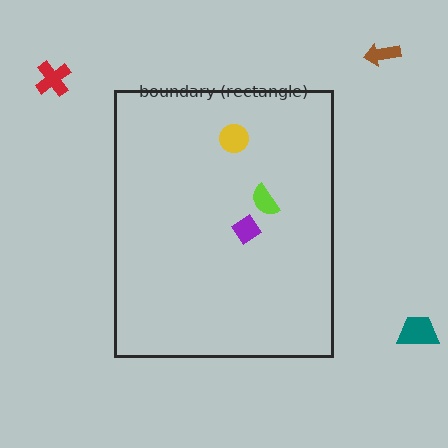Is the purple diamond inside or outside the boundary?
Inside.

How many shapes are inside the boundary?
3 inside, 3 outside.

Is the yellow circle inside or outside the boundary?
Inside.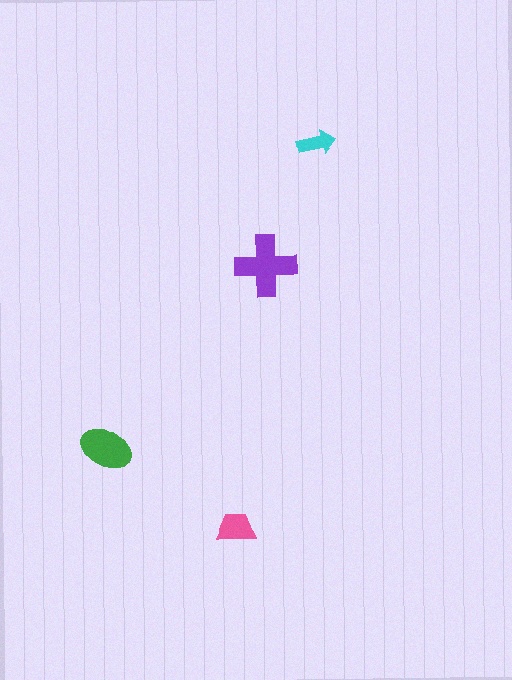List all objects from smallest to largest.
The cyan arrow, the pink trapezoid, the green ellipse, the purple cross.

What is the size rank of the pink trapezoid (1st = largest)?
3rd.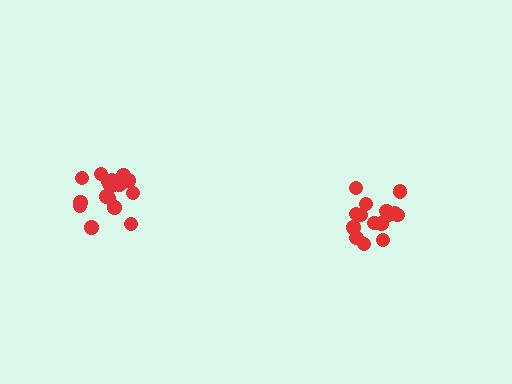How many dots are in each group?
Group 1: 15 dots, Group 2: 17 dots (32 total).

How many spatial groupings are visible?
There are 2 spatial groupings.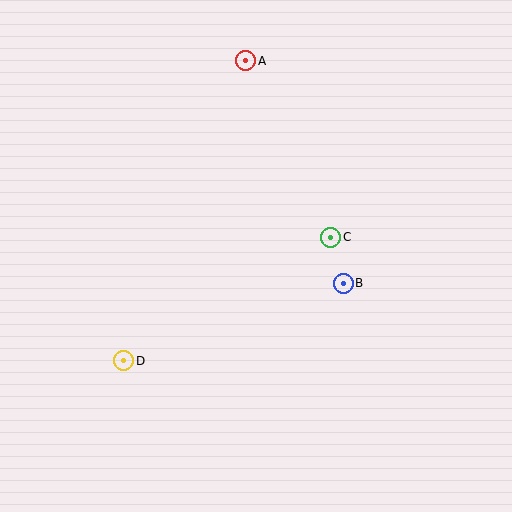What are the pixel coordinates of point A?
Point A is at (246, 61).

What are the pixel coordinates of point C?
Point C is at (331, 237).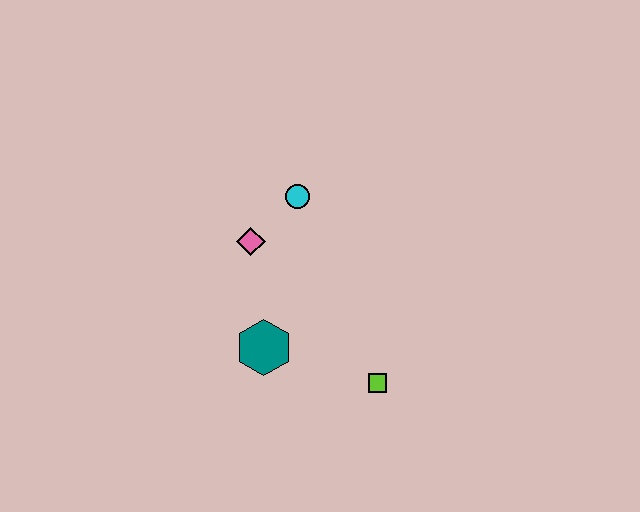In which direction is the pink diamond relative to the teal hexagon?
The pink diamond is above the teal hexagon.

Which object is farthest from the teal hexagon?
The cyan circle is farthest from the teal hexagon.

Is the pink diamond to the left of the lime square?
Yes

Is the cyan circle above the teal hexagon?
Yes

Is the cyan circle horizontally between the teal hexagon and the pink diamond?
No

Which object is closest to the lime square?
The teal hexagon is closest to the lime square.